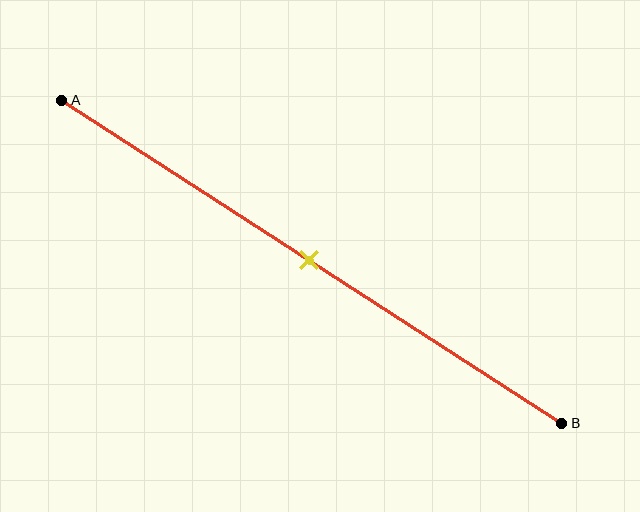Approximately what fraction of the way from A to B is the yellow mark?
The yellow mark is approximately 50% of the way from A to B.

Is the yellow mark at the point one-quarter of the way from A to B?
No, the mark is at about 50% from A, not at the 25% one-quarter point.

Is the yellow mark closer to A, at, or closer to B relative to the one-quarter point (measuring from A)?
The yellow mark is closer to point B than the one-quarter point of segment AB.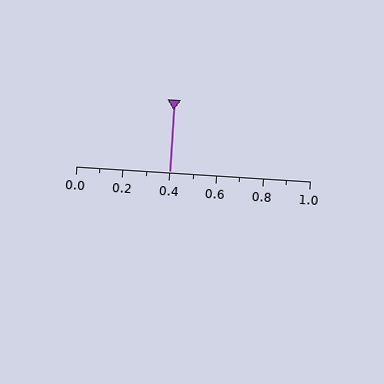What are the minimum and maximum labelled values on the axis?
The axis runs from 0.0 to 1.0.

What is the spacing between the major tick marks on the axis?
The major ticks are spaced 0.2 apart.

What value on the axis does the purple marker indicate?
The marker indicates approximately 0.4.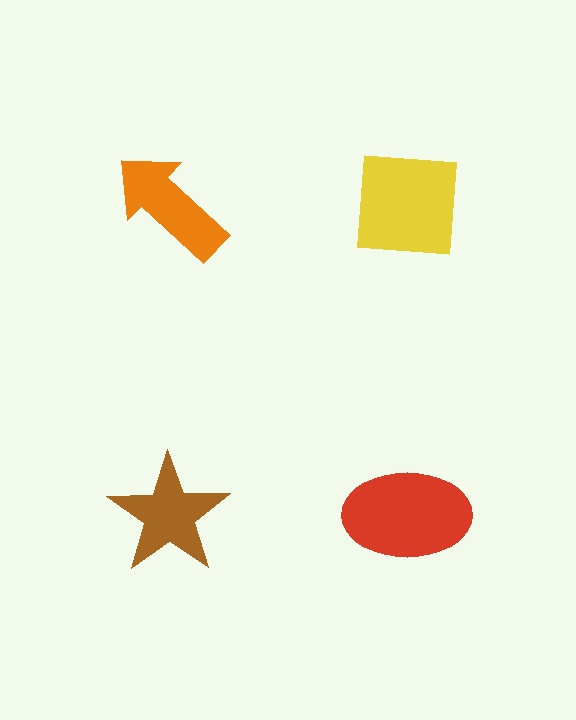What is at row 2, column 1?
A brown star.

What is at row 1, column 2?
A yellow square.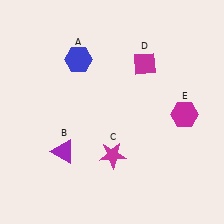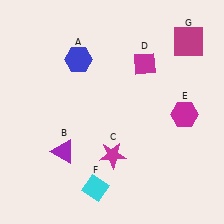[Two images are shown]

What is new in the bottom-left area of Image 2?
A cyan diamond (F) was added in the bottom-left area of Image 2.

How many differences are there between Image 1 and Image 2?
There are 2 differences between the two images.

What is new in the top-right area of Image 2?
A magenta square (G) was added in the top-right area of Image 2.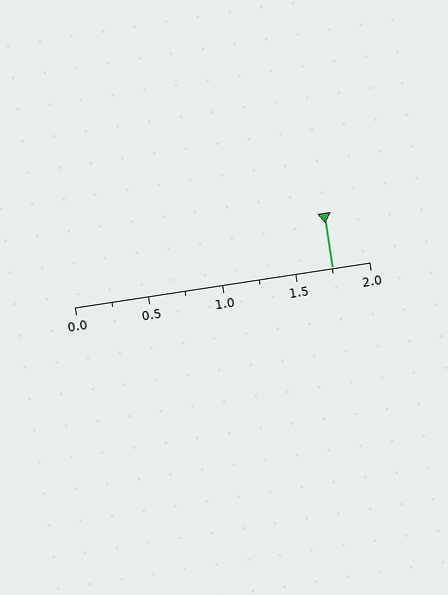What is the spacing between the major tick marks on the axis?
The major ticks are spaced 0.5 apart.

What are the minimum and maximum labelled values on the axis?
The axis runs from 0.0 to 2.0.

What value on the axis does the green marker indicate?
The marker indicates approximately 1.75.